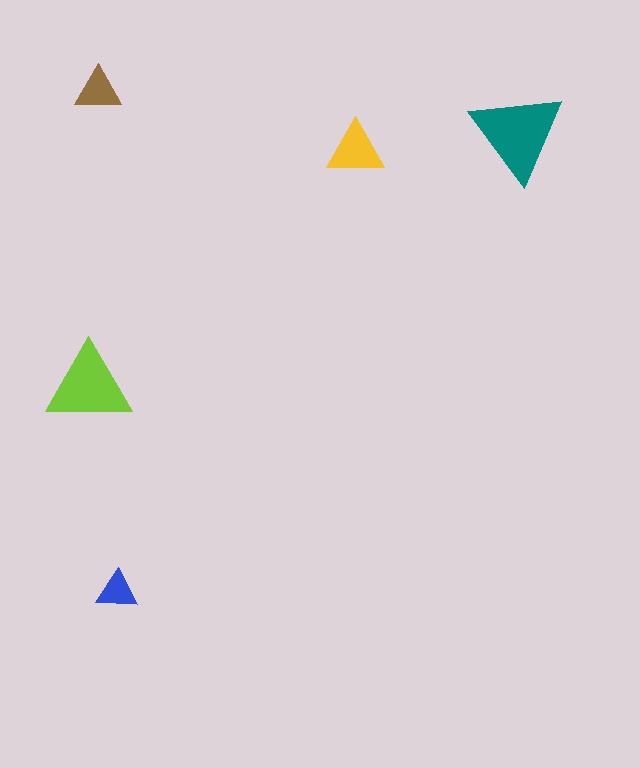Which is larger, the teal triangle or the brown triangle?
The teal one.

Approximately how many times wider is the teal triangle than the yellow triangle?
About 1.5 times wider.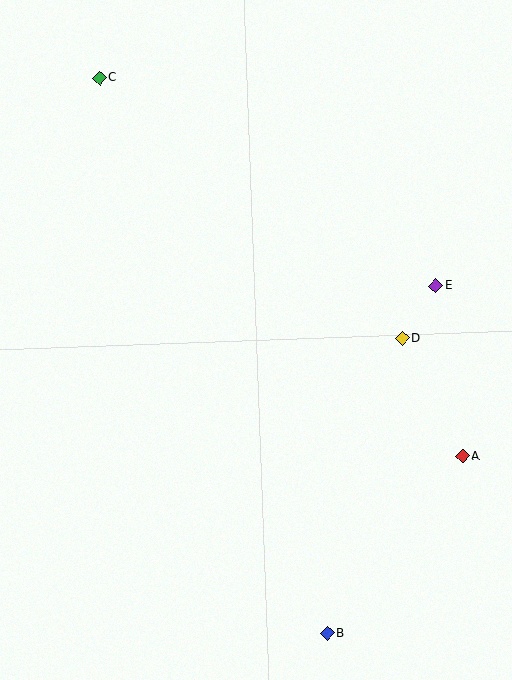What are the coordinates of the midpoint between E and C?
The midpoint between E and C is at (268, 182).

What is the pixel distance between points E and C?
The distance between E and C is 395 pixels.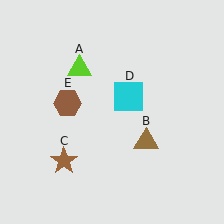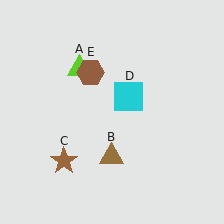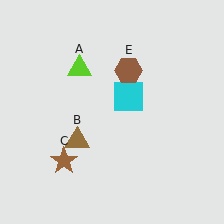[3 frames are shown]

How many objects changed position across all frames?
2 objects changed position: brown triangle (object B), brown hexagon (object E).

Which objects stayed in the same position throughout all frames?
Lime triangle (object A) and brown star (object C) and cyan square (object D) remained stationary.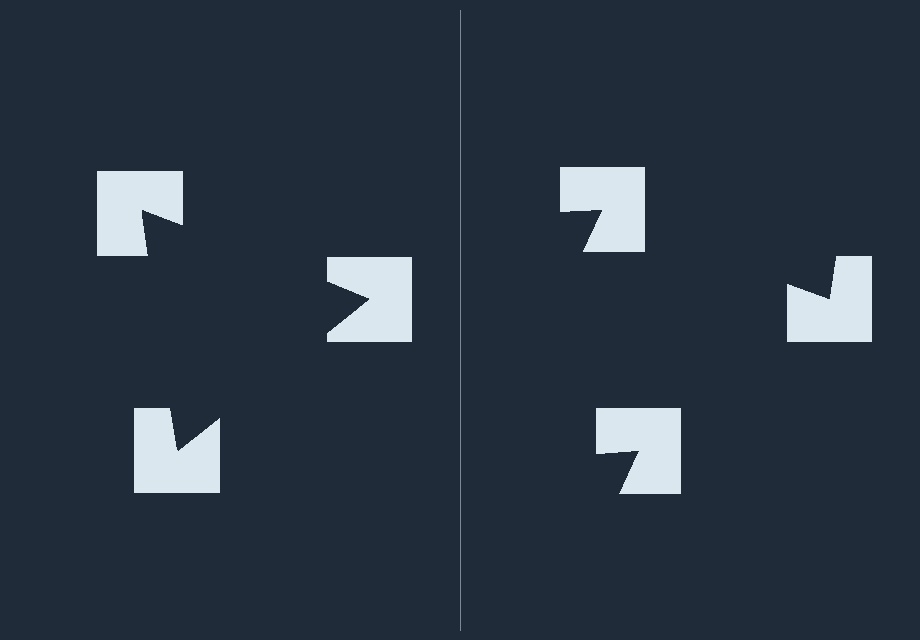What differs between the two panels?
The notched squares are positioned identically on both sides; only the wedge orientations differ. On the left they align to a triangle; on the right they are misaligned.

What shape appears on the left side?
An illusory triangle.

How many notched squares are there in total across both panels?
6 — 3 on each side.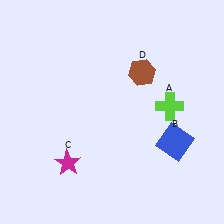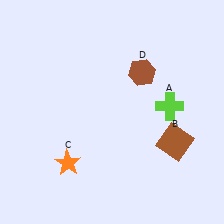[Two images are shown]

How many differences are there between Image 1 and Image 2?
There are 2 differences between the two images.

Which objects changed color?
B changed from blue to brown. C changed from magenta to orange.